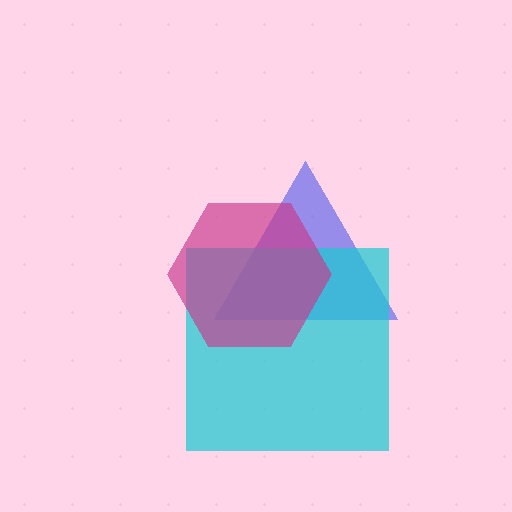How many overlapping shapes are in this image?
There are 3 overlapping shapes in the image.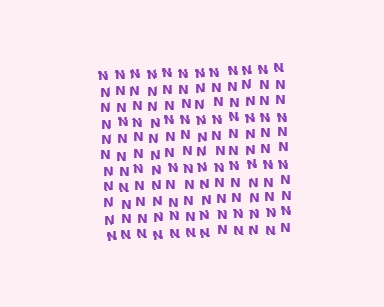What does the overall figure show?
The overall figure shows a square.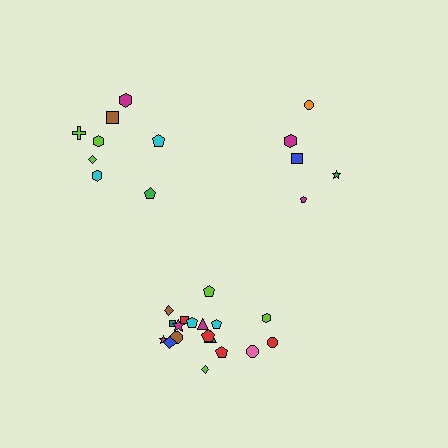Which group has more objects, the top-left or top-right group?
The top-left group.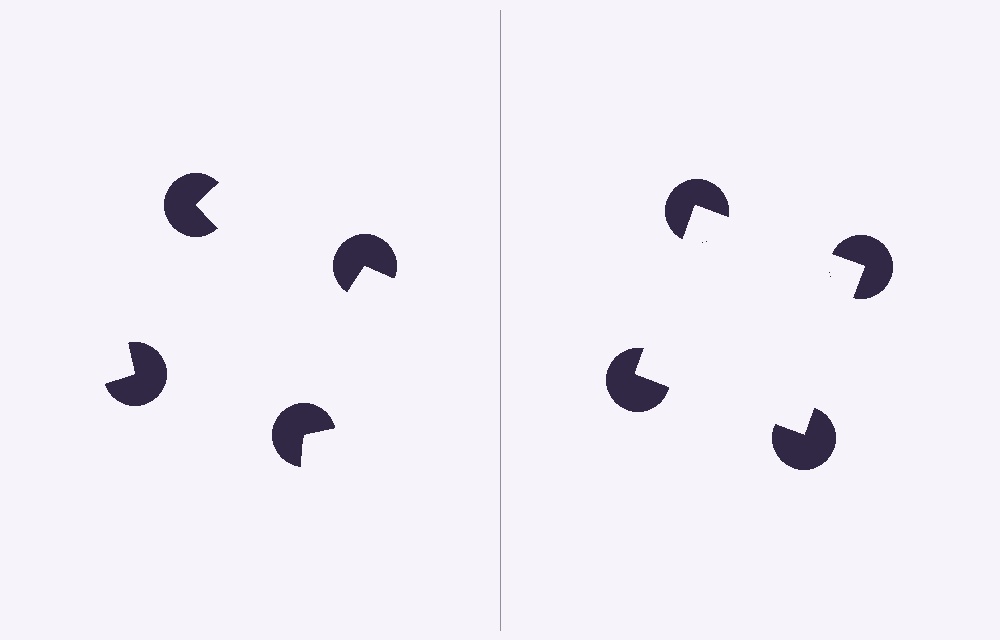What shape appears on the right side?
An illusory square.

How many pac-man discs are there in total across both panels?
8 — 4 on each side.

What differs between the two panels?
The pac-man discs are positioned identically on both sides; only the wedge orientations differ. On the right they align to a square; on the left they are misaligned.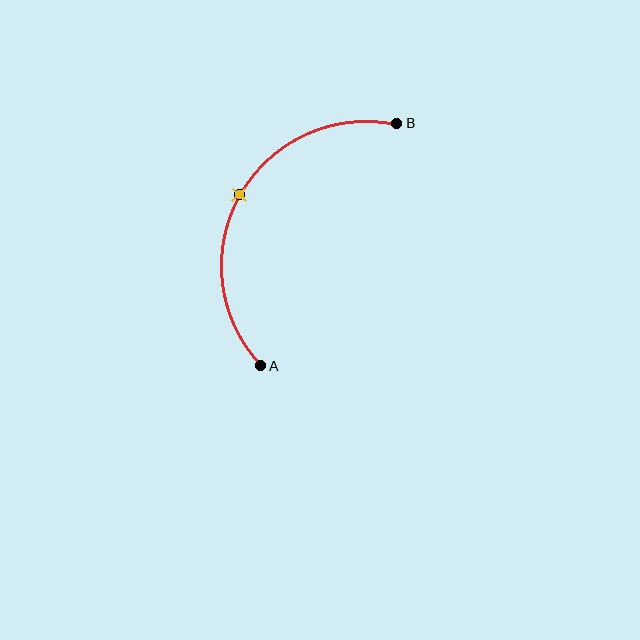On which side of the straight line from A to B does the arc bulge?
The arc bulges to the left of the straight line connecting A and B.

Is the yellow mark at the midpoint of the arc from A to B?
Yes. The yellow mark lies on the arc at equal arc-length from both A and B — it is the arc midpoint.